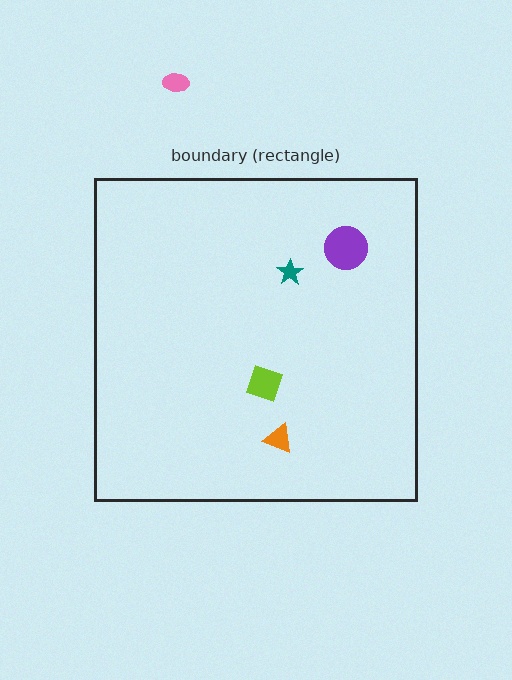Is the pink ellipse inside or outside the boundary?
Outside.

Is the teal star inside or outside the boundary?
Inside.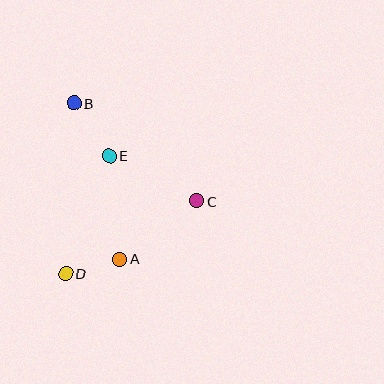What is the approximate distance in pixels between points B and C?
The distance between B and C is approximately 157 pixels.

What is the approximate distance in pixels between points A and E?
The distance between A and E is approximately 104 pixels.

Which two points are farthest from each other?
Points B and D are farthest from each other.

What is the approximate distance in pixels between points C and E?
The distance between C and E is approximately 98 pixels.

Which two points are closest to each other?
Points A and D are closest to each other.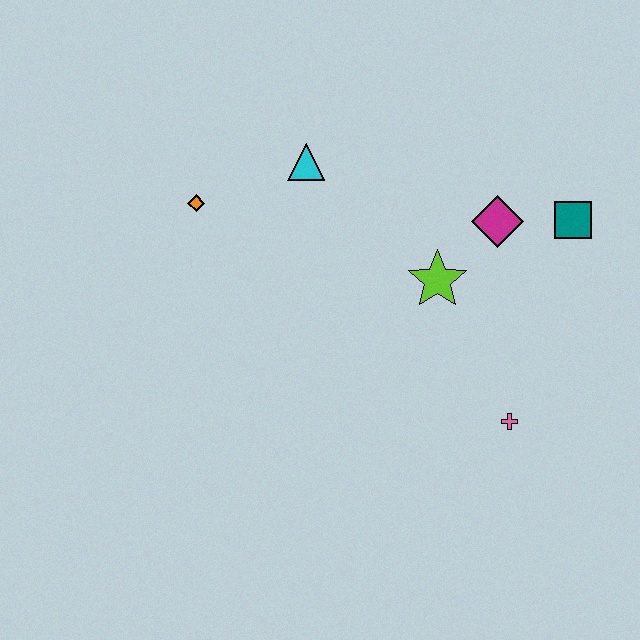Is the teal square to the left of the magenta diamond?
No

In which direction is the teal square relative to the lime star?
The teal square is to the right of the lime star.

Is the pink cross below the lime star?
Yes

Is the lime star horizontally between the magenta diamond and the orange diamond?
Yes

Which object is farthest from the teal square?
The orange diamond is farthest from the teal square.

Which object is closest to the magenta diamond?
The teal square is closest to the magenta diamond.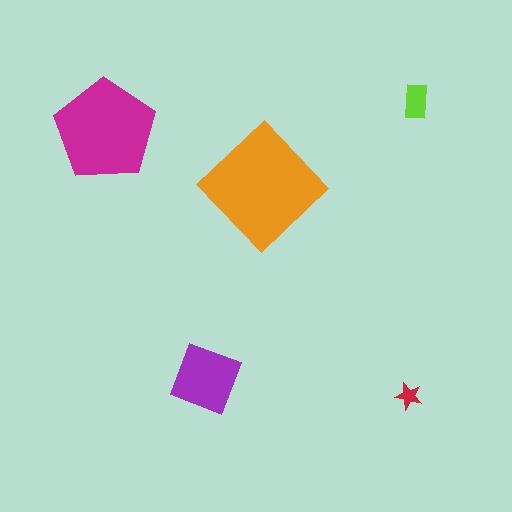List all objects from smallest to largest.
The red star, the lime rectangle, the purple diamond, the magenta pentagon, the orange diamond.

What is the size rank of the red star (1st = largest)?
5th.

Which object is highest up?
The lime rectangle is topmost.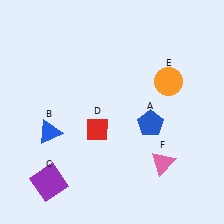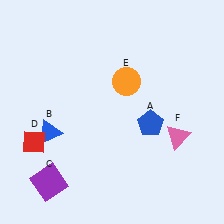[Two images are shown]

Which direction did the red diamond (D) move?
The red diamond (D) moved left.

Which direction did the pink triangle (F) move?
The pink triangle (F) moved up.